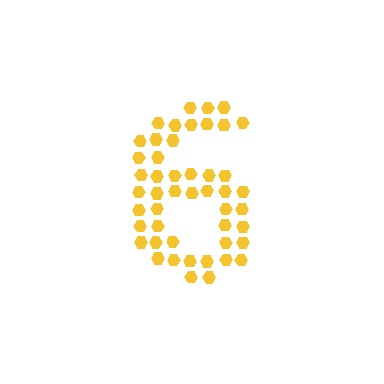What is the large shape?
The large shape is the digit 6.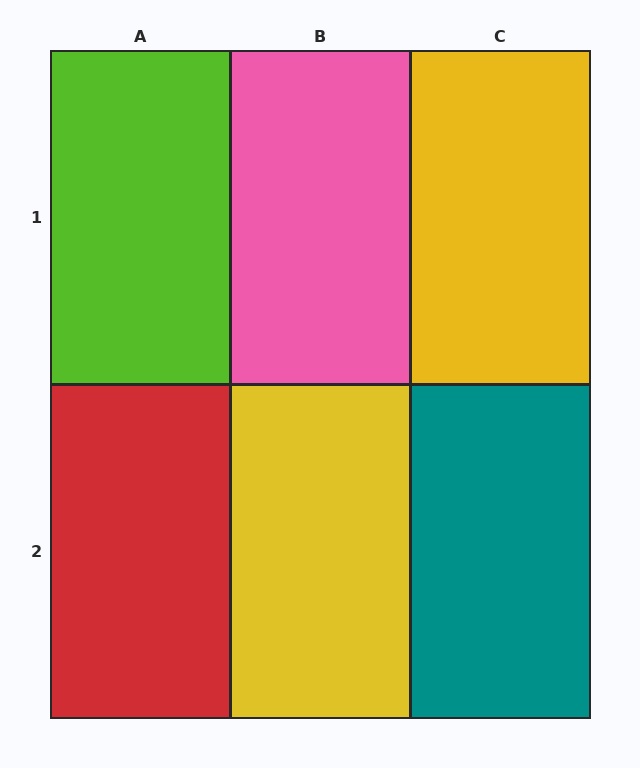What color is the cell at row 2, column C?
Teal.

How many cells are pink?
1 cell is pink.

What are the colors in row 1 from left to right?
Lime, pink, yellow.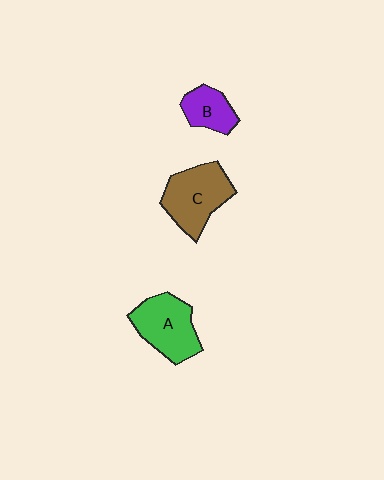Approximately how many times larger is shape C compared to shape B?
Approximately 1.8 times.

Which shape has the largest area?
Shape C (brown).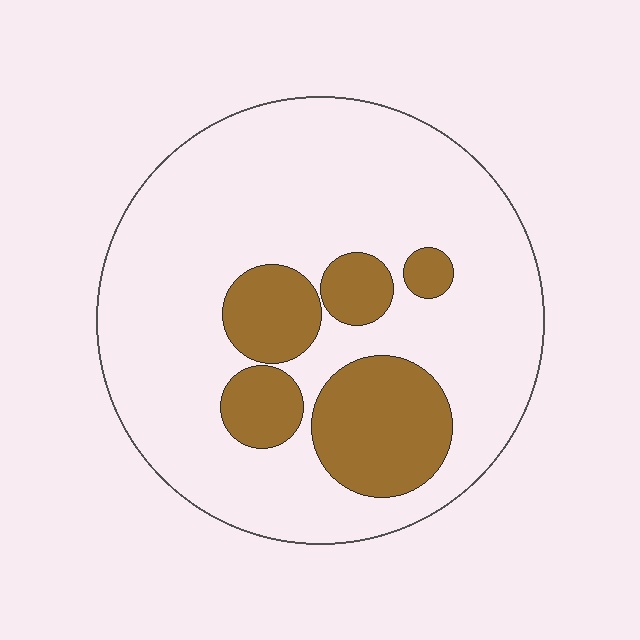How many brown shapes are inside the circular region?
5.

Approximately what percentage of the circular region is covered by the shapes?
Approximately 25%.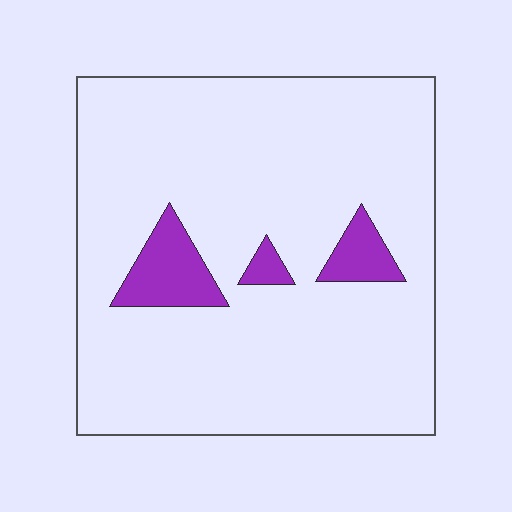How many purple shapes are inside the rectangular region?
3.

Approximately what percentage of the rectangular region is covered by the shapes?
Approximately 10%.